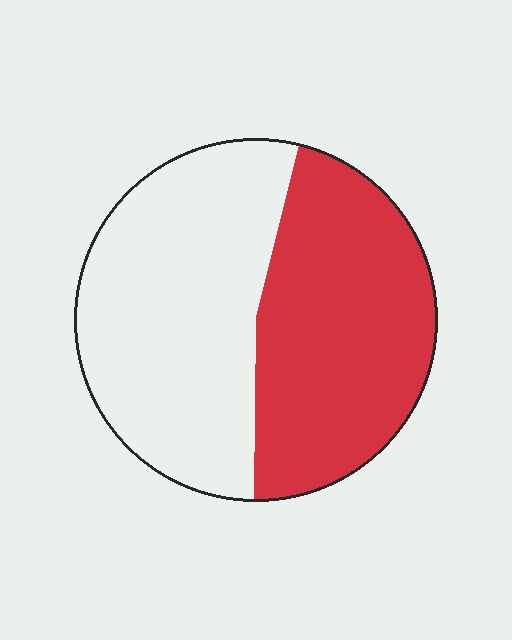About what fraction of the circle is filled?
About one half (1/2).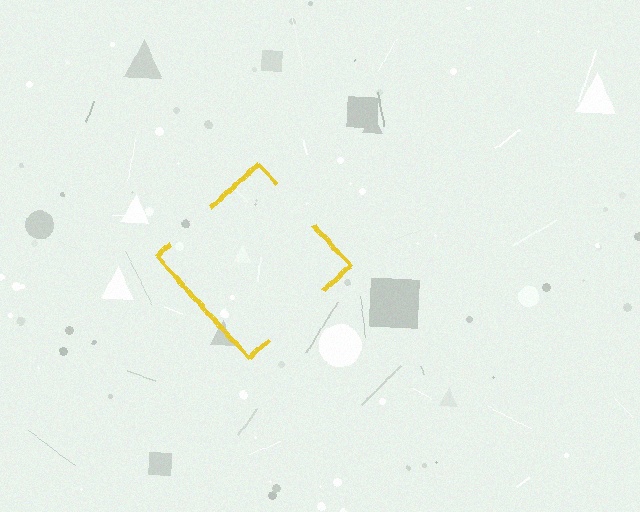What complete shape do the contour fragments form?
The contour fragments form a diamond.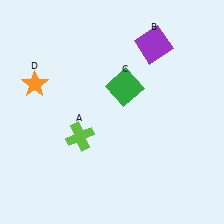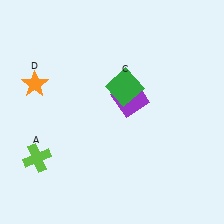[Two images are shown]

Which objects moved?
The objects that moved are: the lime cross (A), the purple square (B).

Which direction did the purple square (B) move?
The purple square (B) moved down.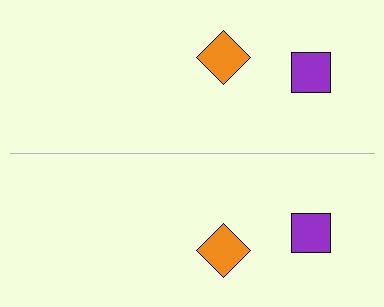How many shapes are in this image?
There are 4 shapes in this image.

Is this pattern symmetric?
Yes, this pattern has bilateral (reflection) symmetry.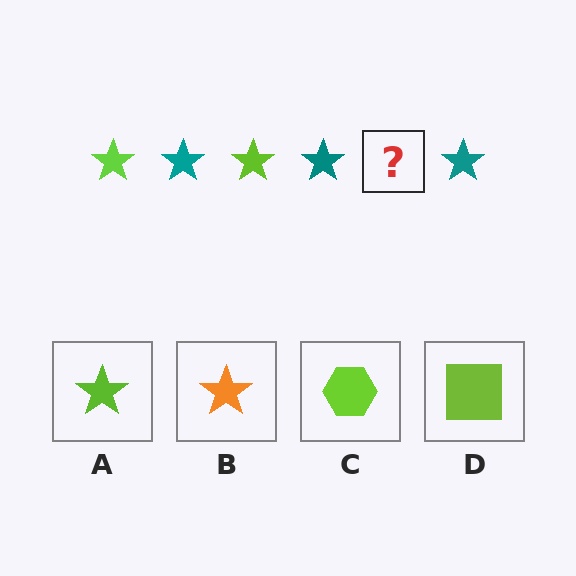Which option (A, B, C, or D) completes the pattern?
A.